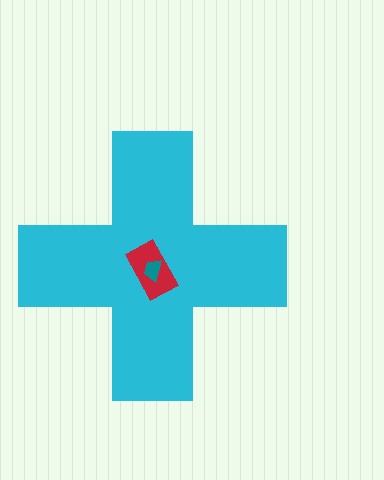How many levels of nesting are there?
3.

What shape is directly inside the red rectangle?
The teal trapezoid.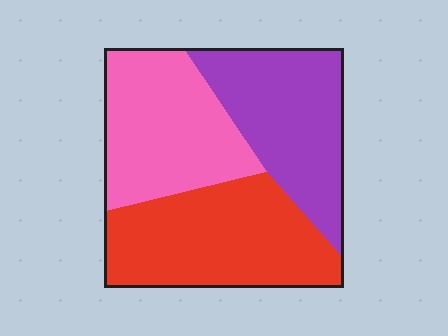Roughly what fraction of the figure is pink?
Pink takes up about one third (1/3) of the figure.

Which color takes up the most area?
Red, at roughly 35%.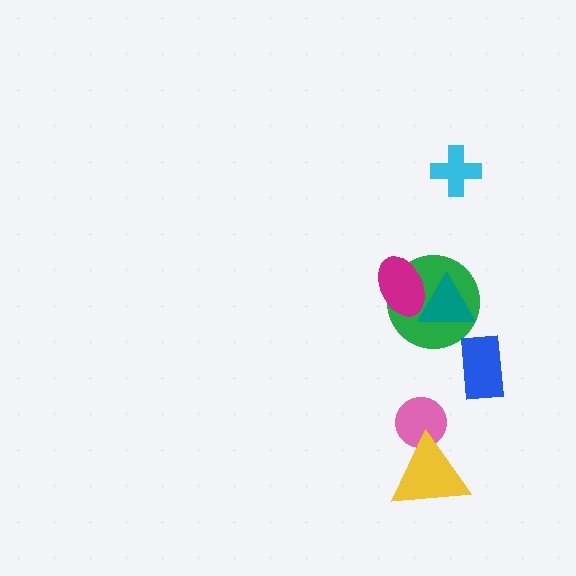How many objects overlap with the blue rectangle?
0 objects overlap with the blue rectangle.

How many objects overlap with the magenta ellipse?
2 objects overlap with the magenta ellipse.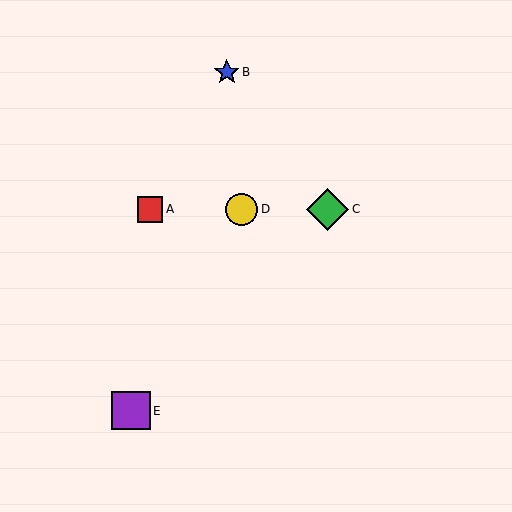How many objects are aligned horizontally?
3 objects (A, C, D) are aligned horizontally.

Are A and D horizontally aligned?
Yes, both are at y≈209.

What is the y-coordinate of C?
Object C is at y≈209.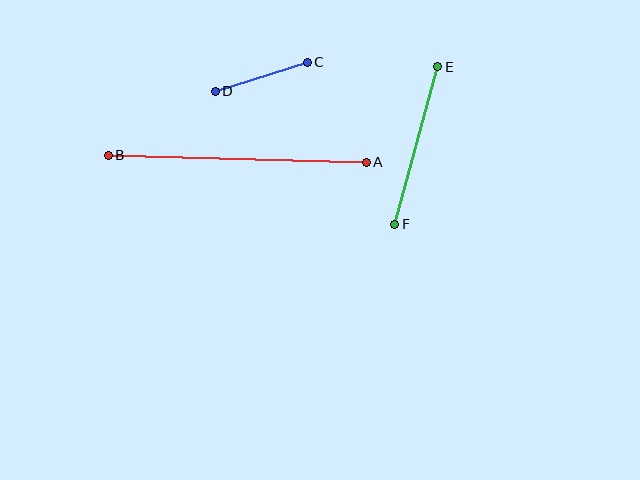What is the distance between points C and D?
The distance is approximately 97 pixels.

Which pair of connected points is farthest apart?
Points A and B are farthest apart.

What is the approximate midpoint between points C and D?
The midpoint is at approximately (261, 77) pixels.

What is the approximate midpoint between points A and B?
The midpoint is at approximately (237, 159) pixels.